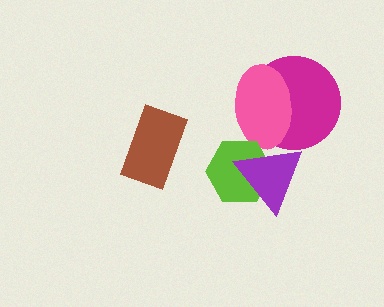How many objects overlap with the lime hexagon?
2 objects overlap with the lime hexagon.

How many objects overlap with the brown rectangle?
0 objects overlap with the brown rectangle.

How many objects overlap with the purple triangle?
3 objects overlap with the purple triangle.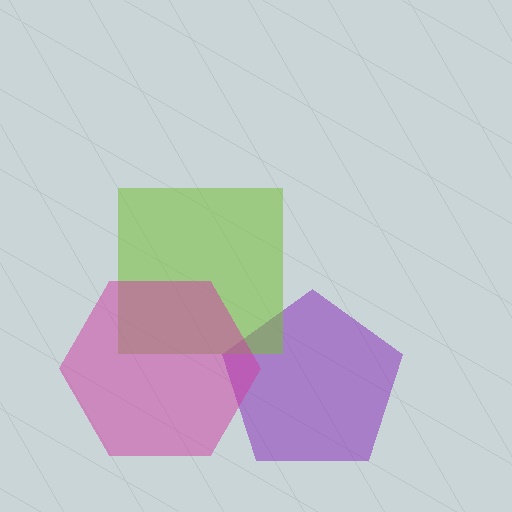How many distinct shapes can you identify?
There are 3 distinct shapes: a purple pentagon, a lime square, a magenta hexagon.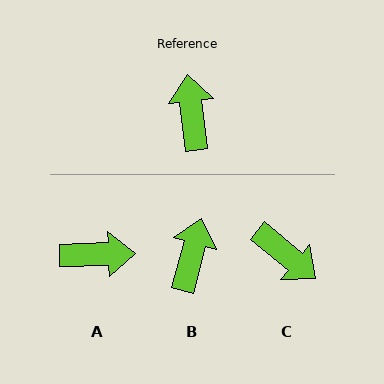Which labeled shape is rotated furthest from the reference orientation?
C, about 136 degrees away.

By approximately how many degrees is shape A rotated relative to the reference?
Approximately 95 degrees clockwise.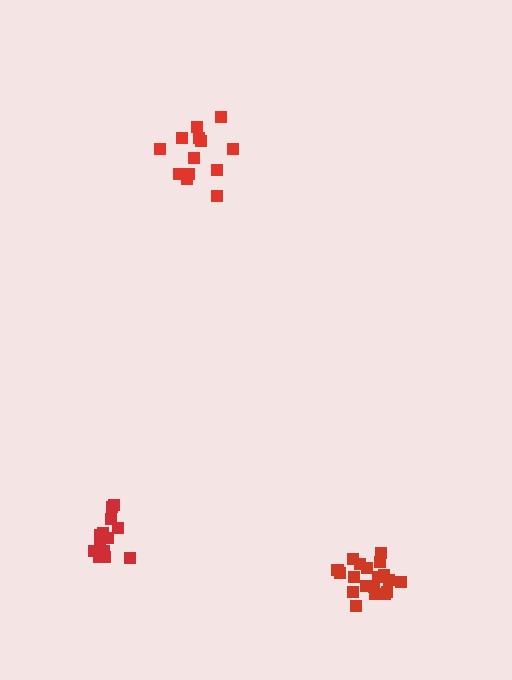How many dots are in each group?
Group 1: 13 dots, Group 2: 19 dots, Group 3: 13 dots (45 total).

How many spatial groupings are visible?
There are 3 spatial groupings.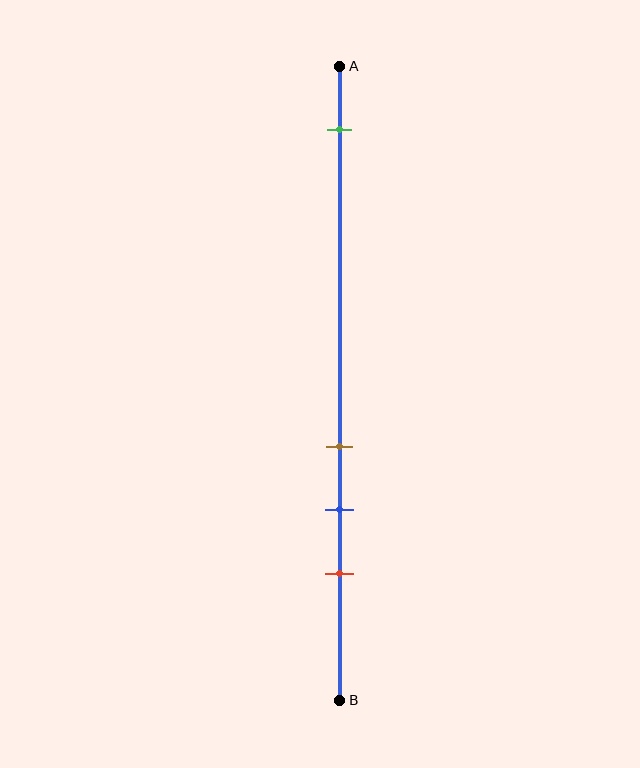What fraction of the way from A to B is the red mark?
The red mark is approximately 80% (0.8) of the way from A to B.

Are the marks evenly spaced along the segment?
No, the marks are not evenly spaced.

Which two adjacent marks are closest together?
The brown and blue marks are the closest adjacent pair.